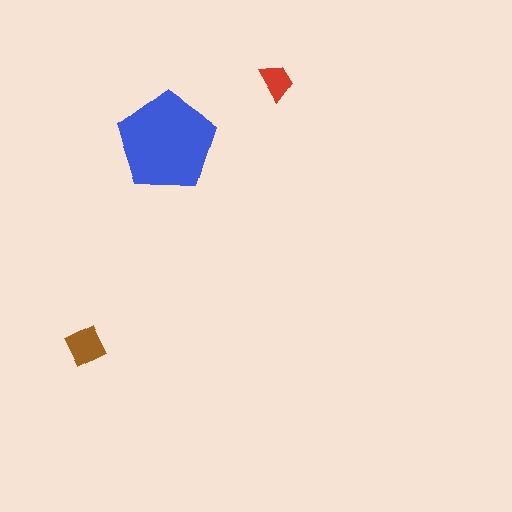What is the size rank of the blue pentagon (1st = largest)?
1st.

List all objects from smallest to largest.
The red trapezoid, the brown square, the blue pentagon.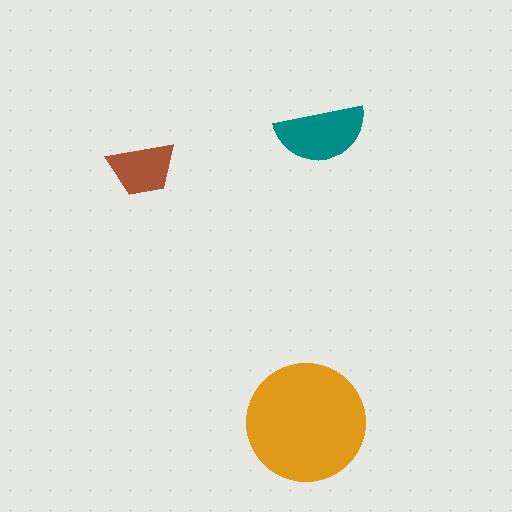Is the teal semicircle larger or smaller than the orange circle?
Smaller.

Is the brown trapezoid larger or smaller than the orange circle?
Smaller.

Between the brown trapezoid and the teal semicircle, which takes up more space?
The teal semicircle.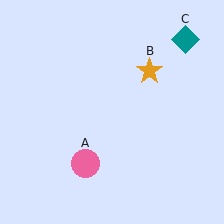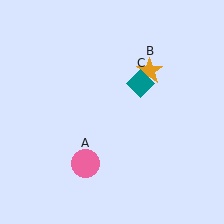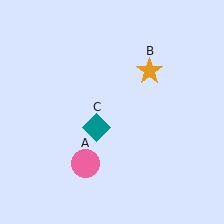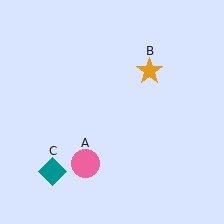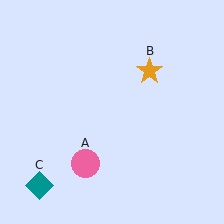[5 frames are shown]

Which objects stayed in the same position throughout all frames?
Pink circle (object A) and orange star (object B) remained stationary.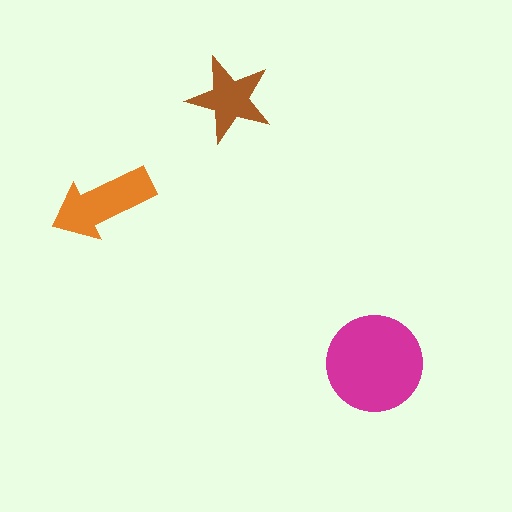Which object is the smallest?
The brown star.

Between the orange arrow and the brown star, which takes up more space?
The orange arrow.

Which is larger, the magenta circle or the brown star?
The magenta circle.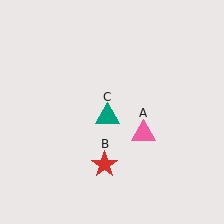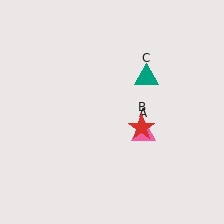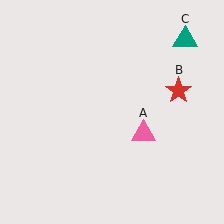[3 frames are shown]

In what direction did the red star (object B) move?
The red star (object B) moved up and to the right.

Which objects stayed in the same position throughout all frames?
Pink triangle (object A) remained stationary.